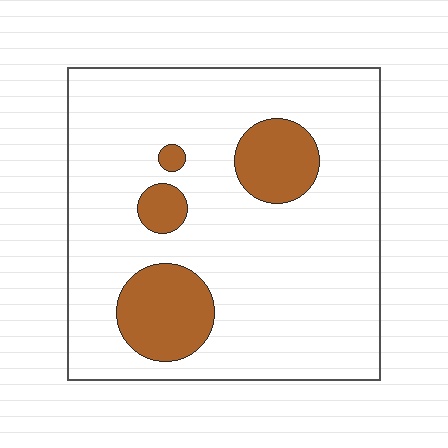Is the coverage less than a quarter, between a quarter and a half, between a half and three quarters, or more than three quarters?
Less than a quarter.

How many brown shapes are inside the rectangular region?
4.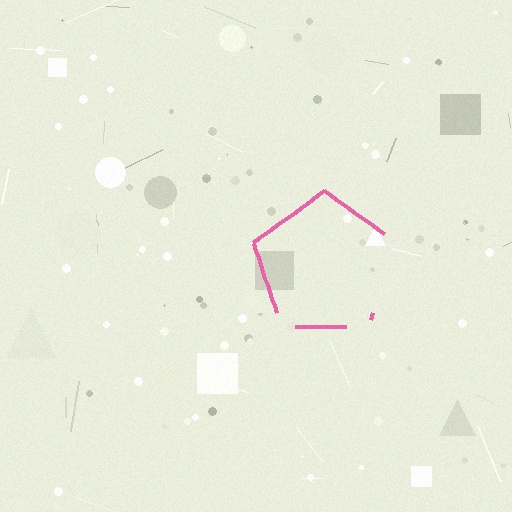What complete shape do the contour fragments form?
The contour fragments form a pentagon.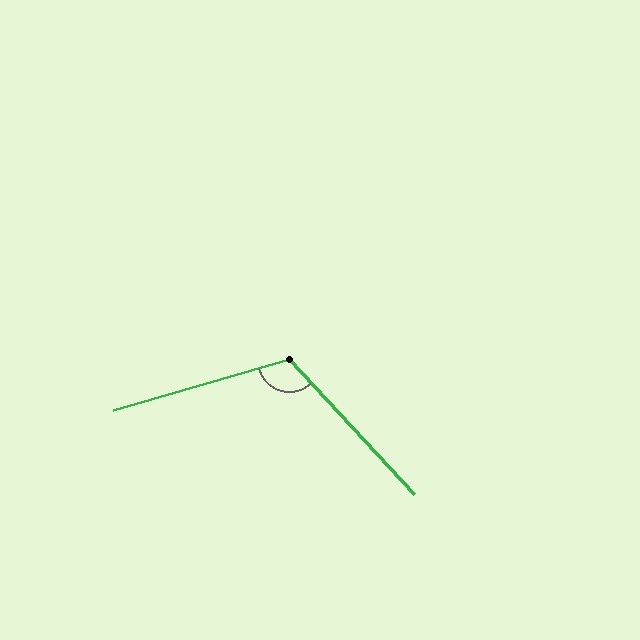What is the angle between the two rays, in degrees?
Approximately 117 degrees.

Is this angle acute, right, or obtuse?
It is obtuse.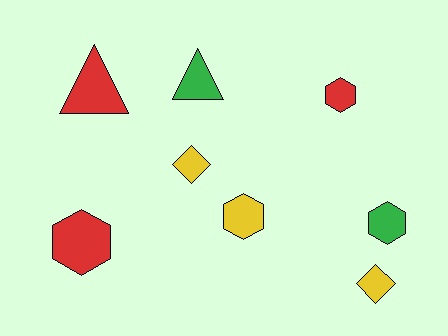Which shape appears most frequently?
Hexagon, with 4 objects.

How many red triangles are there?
There is 1 red triangle.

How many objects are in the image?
There are 8 objects.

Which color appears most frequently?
Red, with 3 objects.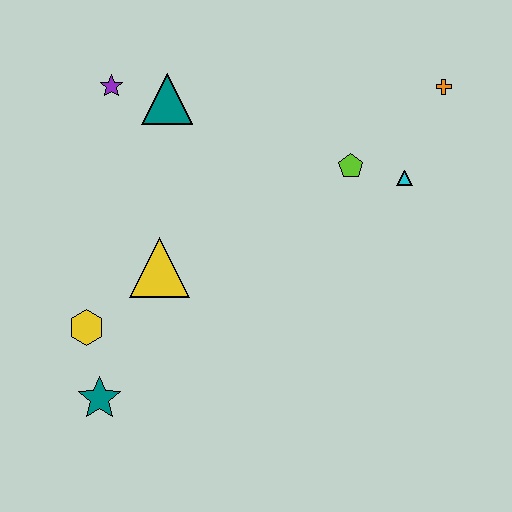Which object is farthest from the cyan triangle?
The teal star is farthest from the cyan triangle.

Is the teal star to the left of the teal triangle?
Yes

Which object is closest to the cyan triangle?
The lime pentagon is closest to the cyan triangle.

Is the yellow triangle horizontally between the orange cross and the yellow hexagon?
Yes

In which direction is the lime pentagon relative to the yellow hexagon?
The lime pentagon is to the right of the yellow hexagon.